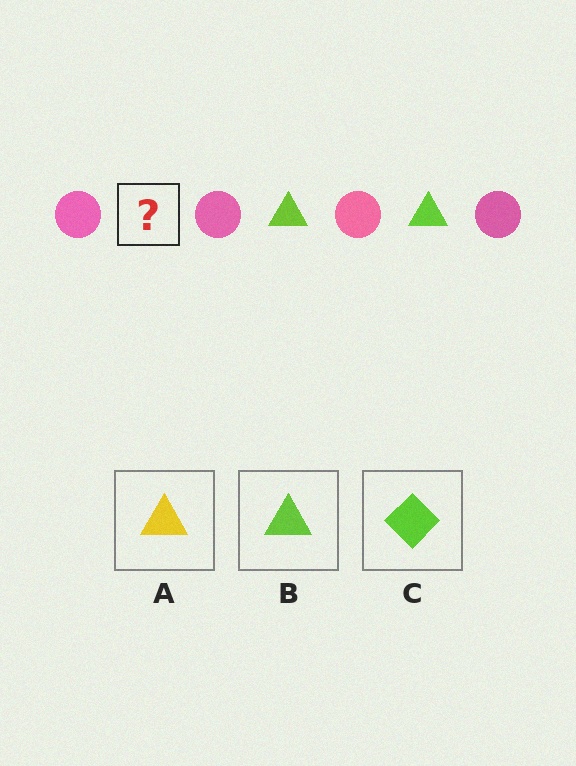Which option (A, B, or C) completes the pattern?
B.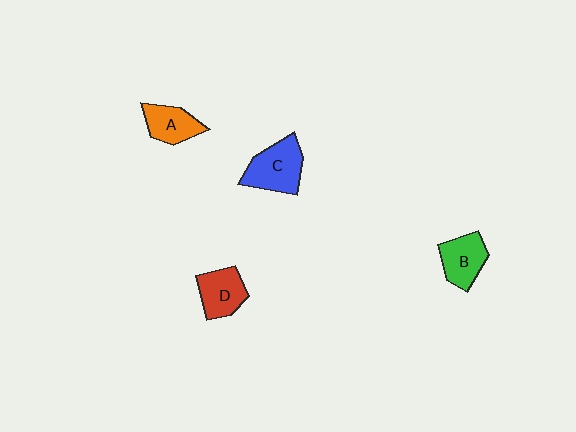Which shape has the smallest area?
Shape A (orange).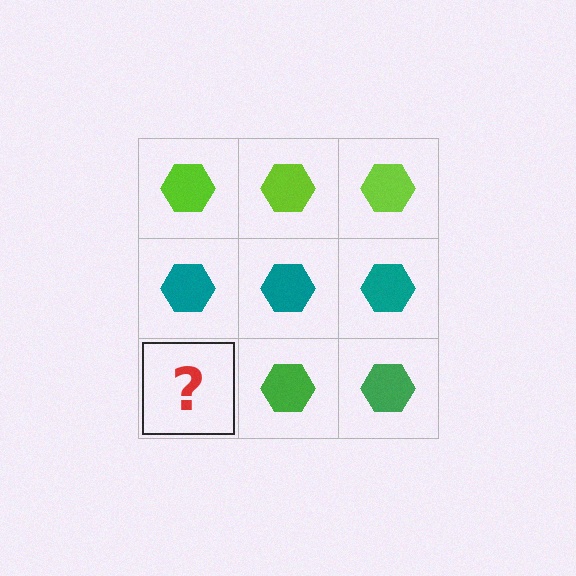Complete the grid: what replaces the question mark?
The question mark should be replaced with a green hexagon.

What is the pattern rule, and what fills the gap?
The rule is that each row has a consistent color. The gap should be filled with a green hexagon.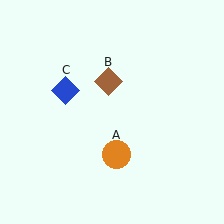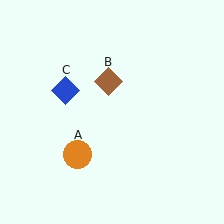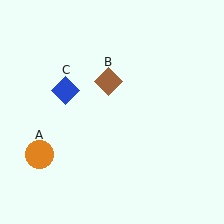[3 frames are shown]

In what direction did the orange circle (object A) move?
The orange circle (object A) moved left.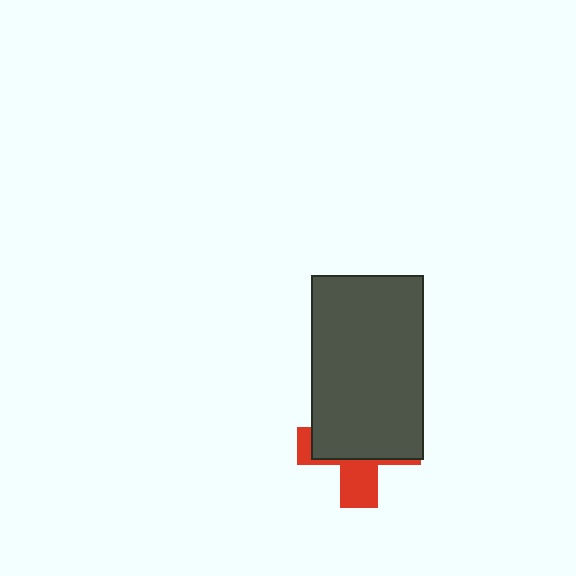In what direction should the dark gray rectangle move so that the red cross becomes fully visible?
The dark gray rectangle should move up. That is the shortest direction to clear the overlap and leave the red cross fully visible.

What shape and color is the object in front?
The object in front is a dark gray rectangle.